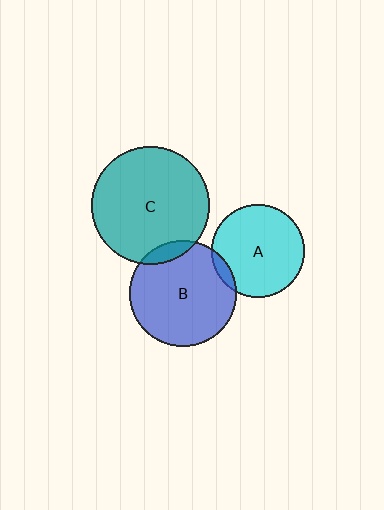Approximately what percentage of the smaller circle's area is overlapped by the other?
Approximately 10%.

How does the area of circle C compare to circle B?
Approximately 1.2 times.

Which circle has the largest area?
Circle C (teal).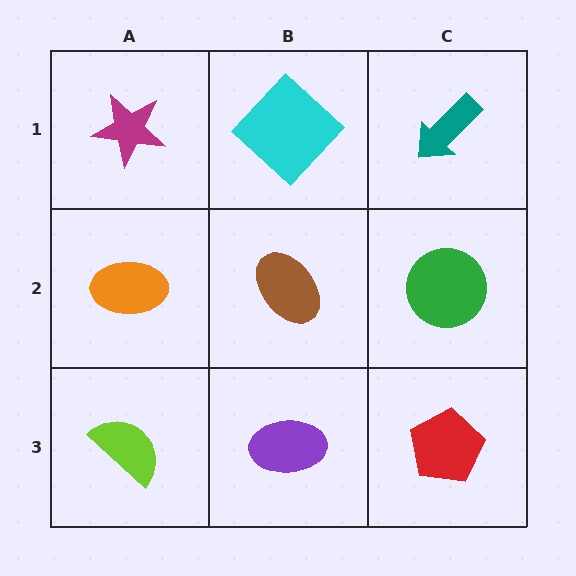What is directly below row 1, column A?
An orange ellipse.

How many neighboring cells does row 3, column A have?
2.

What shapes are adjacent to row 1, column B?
A brown ellipse (row 2, column B), a magenta star (row 1, column A), a teal arrow (row 1, column C).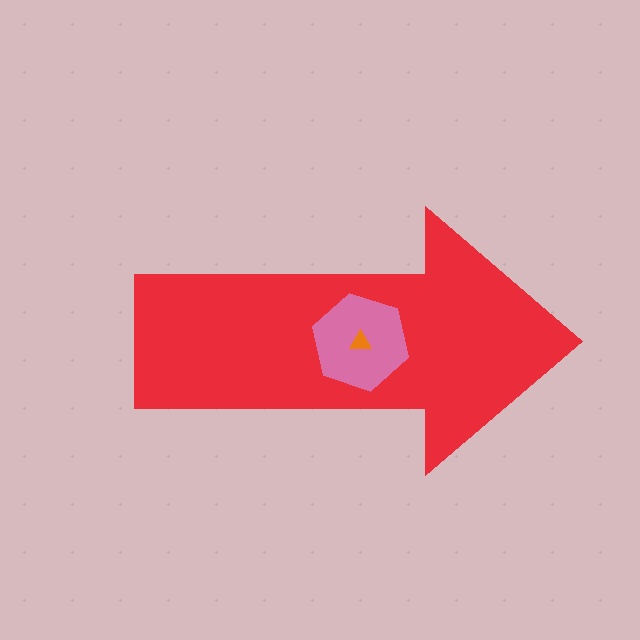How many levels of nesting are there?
3.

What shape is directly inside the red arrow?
The pink hexagon.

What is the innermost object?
The orange triangle.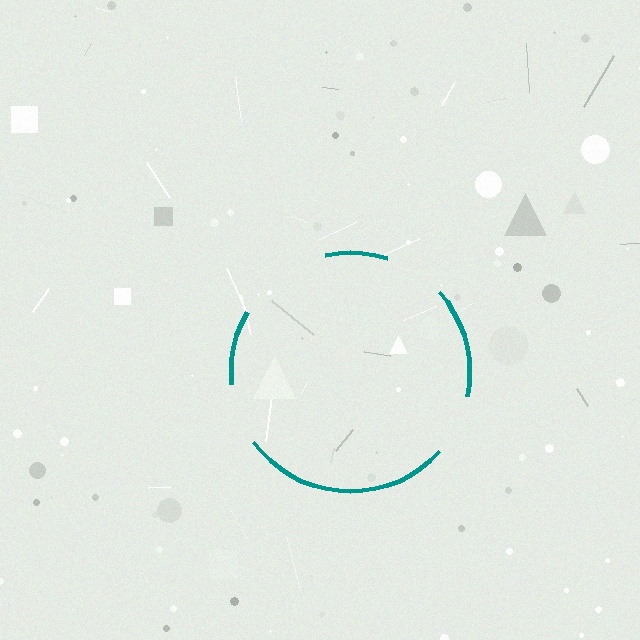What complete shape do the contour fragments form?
The contour fragments form a circle.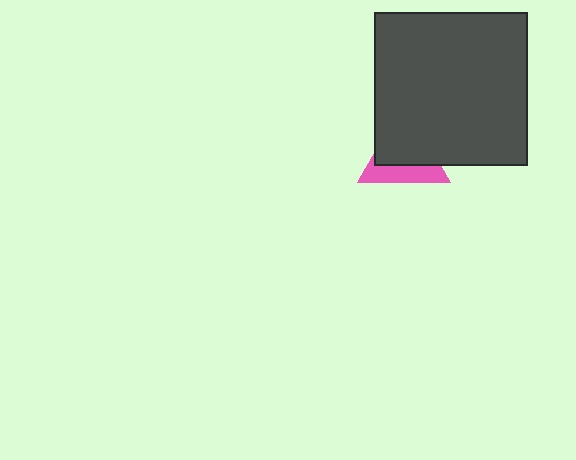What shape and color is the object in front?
The object in front is a dark gray square.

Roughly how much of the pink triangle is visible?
A small part of it is visible (roughly 40%).